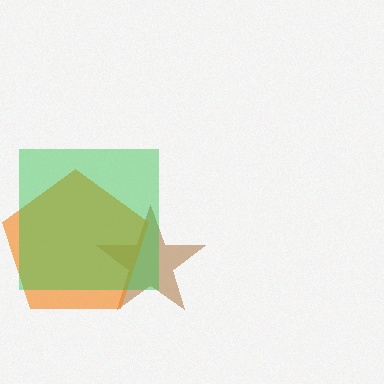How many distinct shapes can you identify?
There are 3 distinct shapes: a brown star, an orange pentagon, a green square.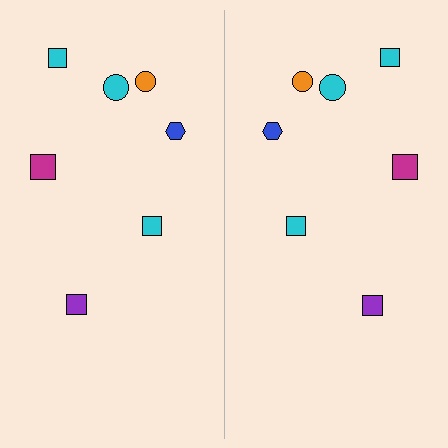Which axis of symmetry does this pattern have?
The pattern has a vertical axis of symmetry running through the center of the image.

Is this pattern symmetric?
Yes, this pattern has bilateral (reflection) symmetry.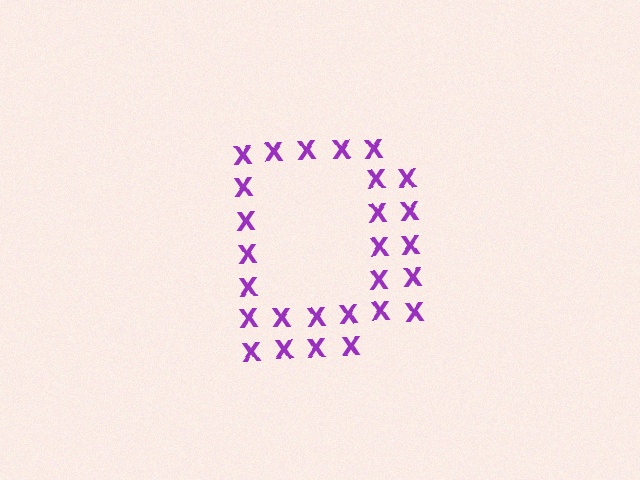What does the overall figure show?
The overall figure shows the letter D.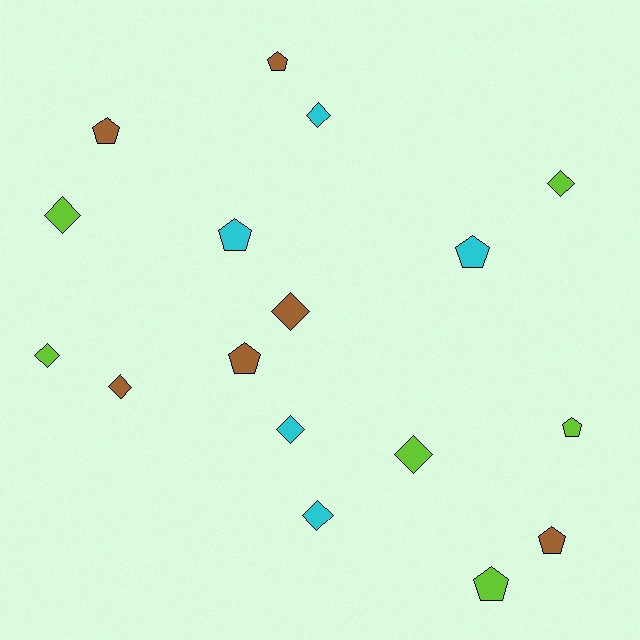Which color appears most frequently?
Brown, with 6 objects.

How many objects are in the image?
There are 17 objects.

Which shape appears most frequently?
Diamond, with 9 objects.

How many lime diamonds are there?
There are 4 lime diamonds.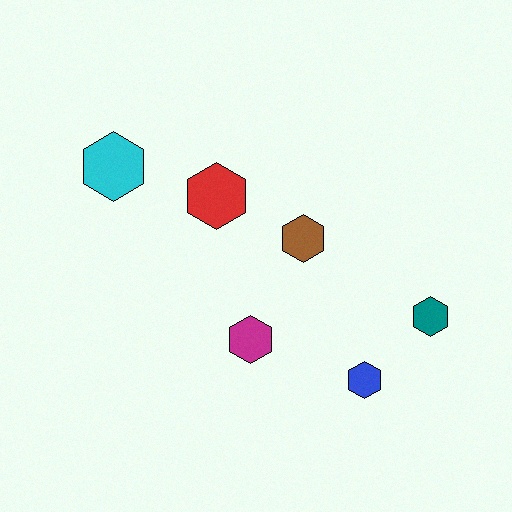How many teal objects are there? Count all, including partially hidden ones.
There is 1 teal object.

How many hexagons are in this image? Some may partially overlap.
There are 6 hexagons.